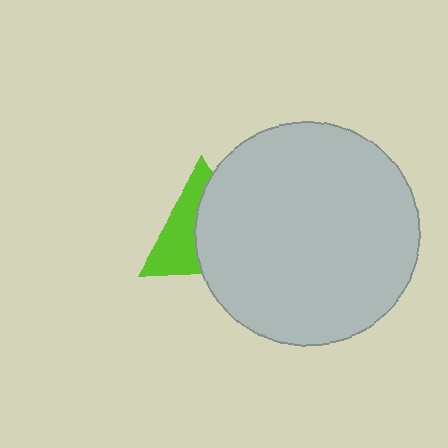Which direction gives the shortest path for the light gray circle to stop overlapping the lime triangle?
Moving right gives the shortest separation.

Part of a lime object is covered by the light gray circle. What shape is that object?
It is a triangle.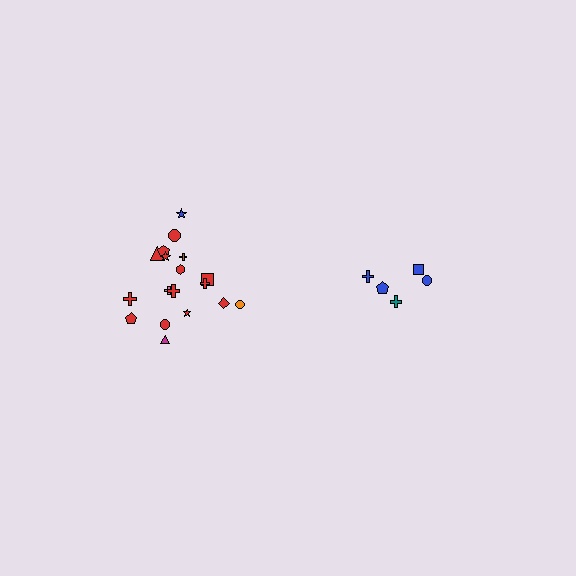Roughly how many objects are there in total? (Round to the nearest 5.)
Roughly 25 objects in total.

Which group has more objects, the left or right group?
The left group.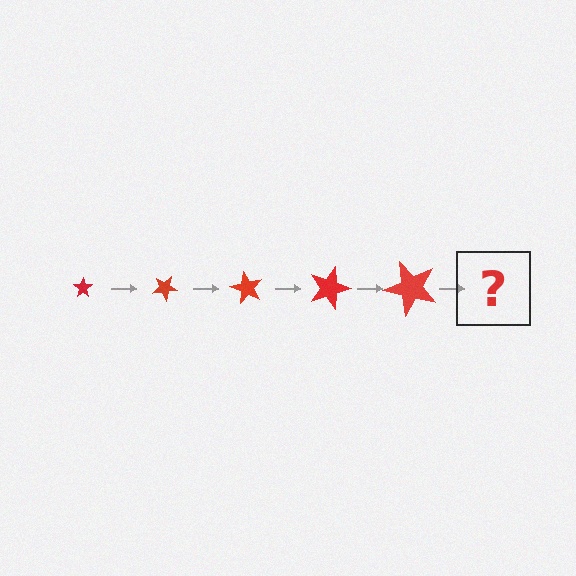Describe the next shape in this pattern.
It should be a star, larger than the previous one and rotated 150 degrees from the start.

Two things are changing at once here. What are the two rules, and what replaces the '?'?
The two rules are that the star grows larger each step and it rotates 30 degrees each step. The '?' should be a star, larger than the previous one and rotated 150 degrees from the start.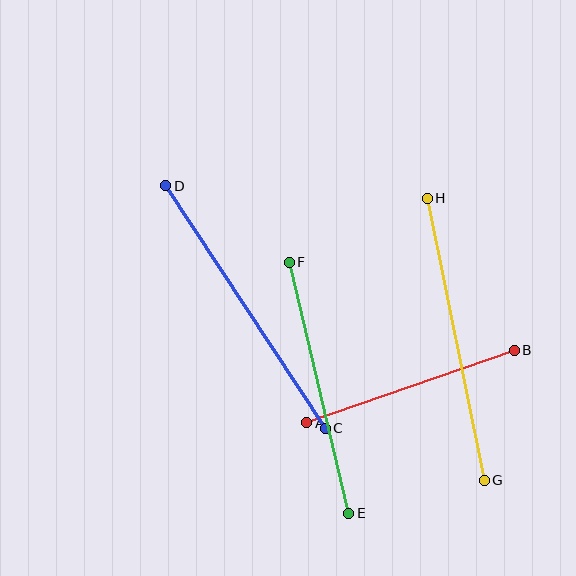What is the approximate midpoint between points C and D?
The midpoint is at approximately (245, 307) pixels.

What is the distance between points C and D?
The distance is approximately 290 pixels.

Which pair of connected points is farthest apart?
Points C and D are farthest apart.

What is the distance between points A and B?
The distance is approximately 220 pixels.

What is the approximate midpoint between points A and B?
The midpoint is at approximately (410, 387) pixels.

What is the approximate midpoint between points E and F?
The midpoint is at approximately (319, 388) pixels.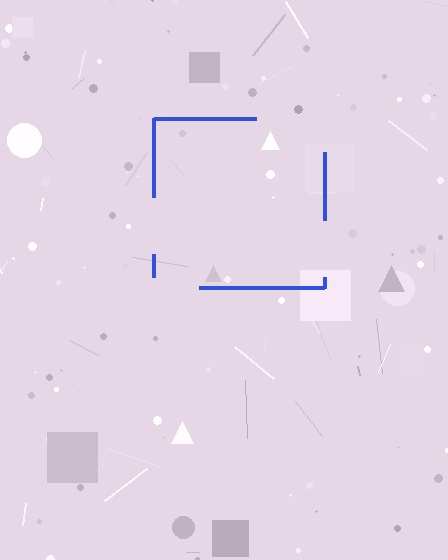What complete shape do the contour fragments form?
The contour fragments form a square.